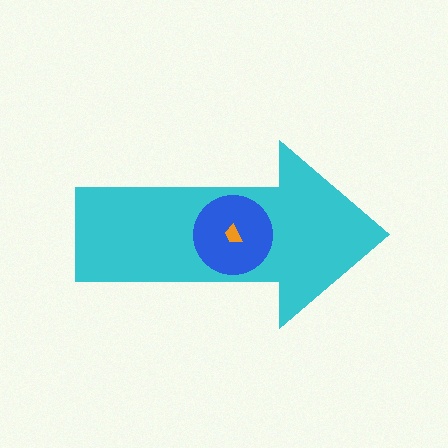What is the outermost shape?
The cyan arrow.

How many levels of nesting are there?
3.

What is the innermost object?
The orange trapezoid.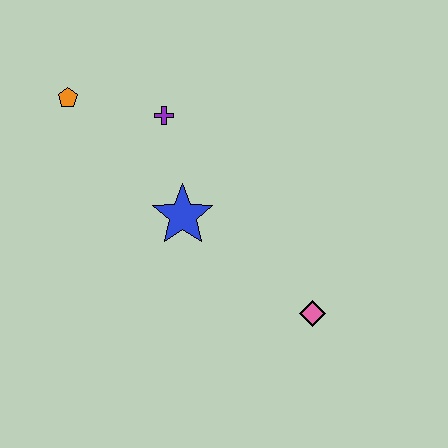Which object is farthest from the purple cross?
The pink diamond is farthest from the purple cross.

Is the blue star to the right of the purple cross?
Yes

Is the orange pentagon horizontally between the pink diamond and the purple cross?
No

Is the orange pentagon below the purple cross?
No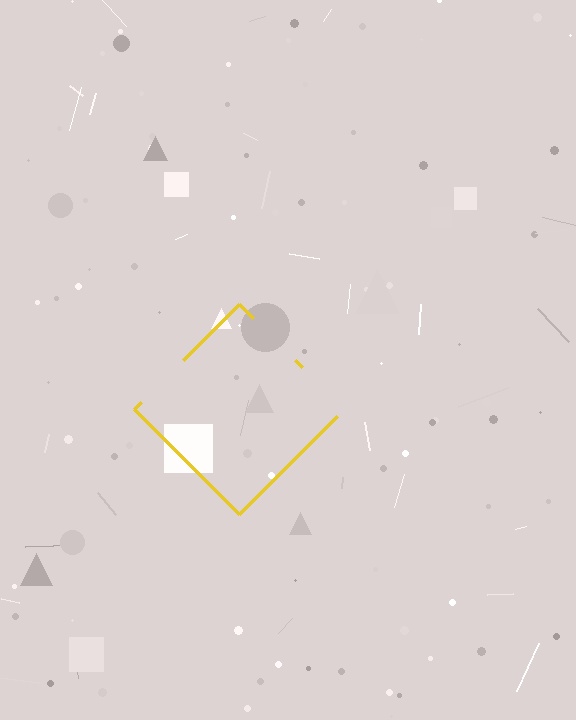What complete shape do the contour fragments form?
The contour fragments form a diamond.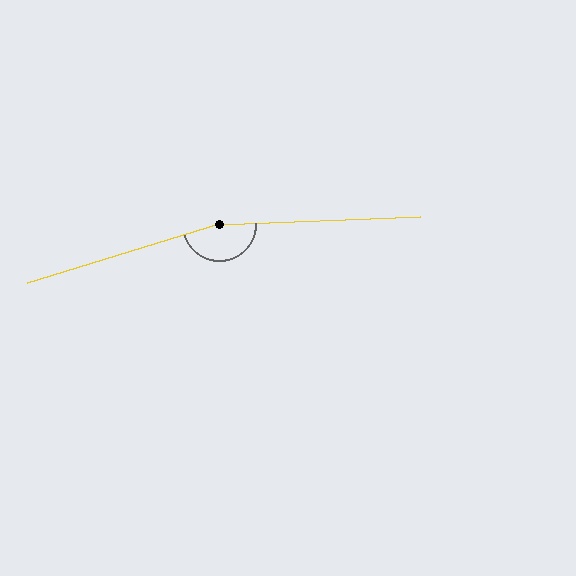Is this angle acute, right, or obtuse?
It is obtuse.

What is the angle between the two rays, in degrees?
Approximately 165 degrees.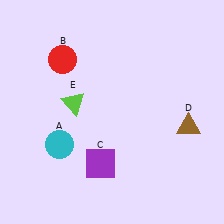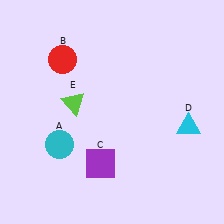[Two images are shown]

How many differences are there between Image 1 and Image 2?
There is 1 difference between the two images.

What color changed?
The triangle (D) changed from brown in Image 1 to cyan in Image 2.